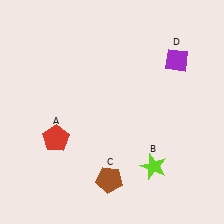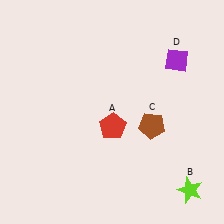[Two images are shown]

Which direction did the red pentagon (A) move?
The red pentagon (A) moved right.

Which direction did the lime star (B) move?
The lime star (B) moved right.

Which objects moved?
The objects that moved are: the red pentagon (A), the lime star (B), the brown pentagon (C).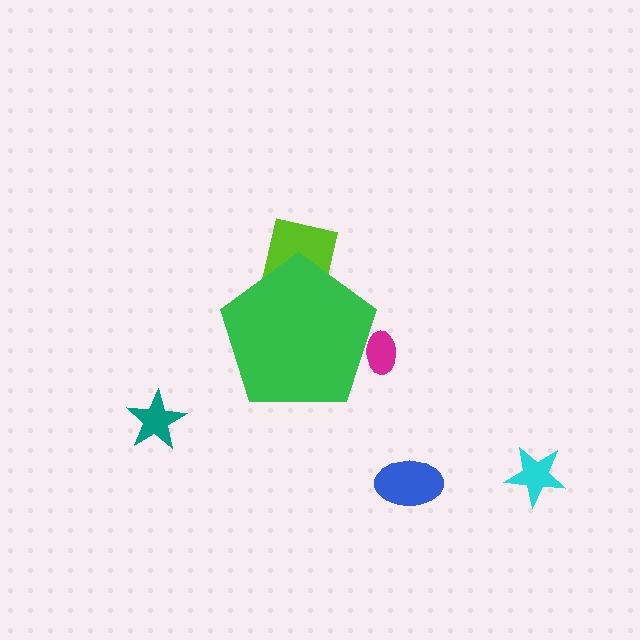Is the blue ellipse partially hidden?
No, the blue ellipse is fully visible.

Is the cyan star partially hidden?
No, the cyan star is fully visible.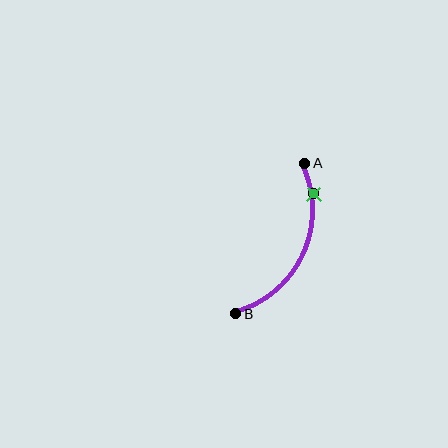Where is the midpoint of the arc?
The arc midpoint is the point on the curve farthest from the straight line joining A and B. It sits to the right of that line.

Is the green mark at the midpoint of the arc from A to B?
No. The green mark lies on the arc but is closer to endpoint A. The arc midpoint would be at the point on the curve equidistant along the arc from both A and B.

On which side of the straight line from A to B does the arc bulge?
The arc bulges to the right of the straight line connecting A and B.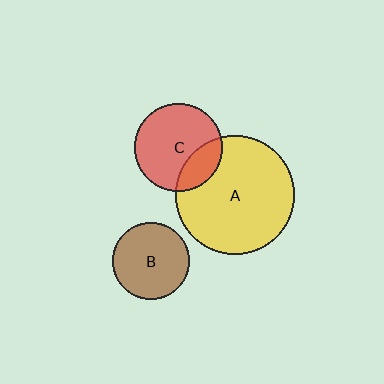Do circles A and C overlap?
Yes.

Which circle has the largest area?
Circle A (yellow).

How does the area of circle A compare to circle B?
Approximately 2.4 times.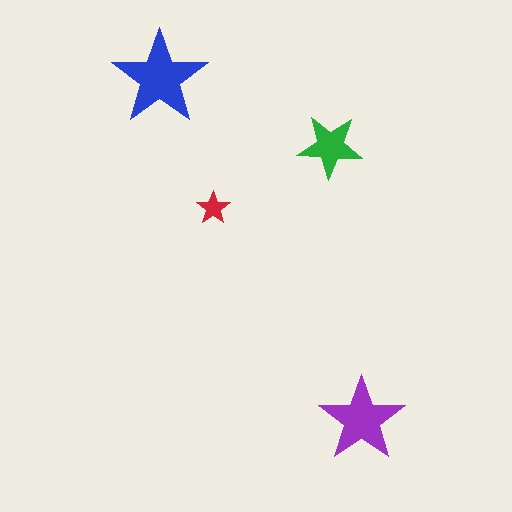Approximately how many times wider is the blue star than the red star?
About 3 times wider.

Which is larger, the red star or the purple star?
The purple one.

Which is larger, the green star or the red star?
The green one.